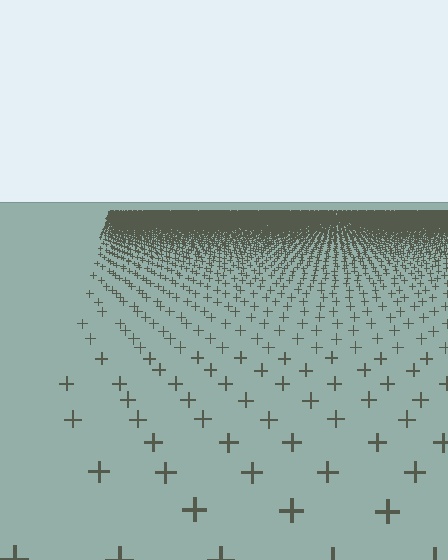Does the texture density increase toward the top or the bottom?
Density increases toward the top.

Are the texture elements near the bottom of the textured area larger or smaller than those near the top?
Larger. Near the bottom, elements are closer to the viewer and appear at a bigger on-screen size.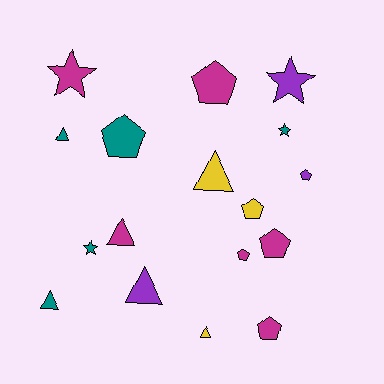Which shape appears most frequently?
Pentagon, with 7 objects.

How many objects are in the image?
There are 17 objects.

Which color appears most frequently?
Magenta, with 6 objects.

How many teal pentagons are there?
There is 1 teal pentagon.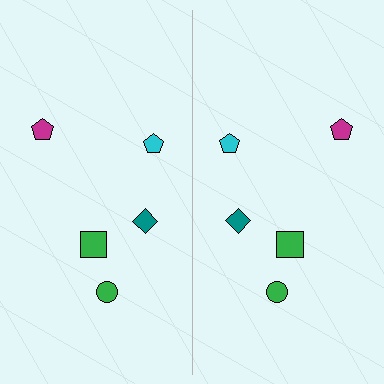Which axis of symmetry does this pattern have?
The pattern has a vertical axis of symmetry running through the center of the image.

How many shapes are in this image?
There are 10 shapes in this image.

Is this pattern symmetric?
Yes, this pattern has bilateral (reflection) symmetry.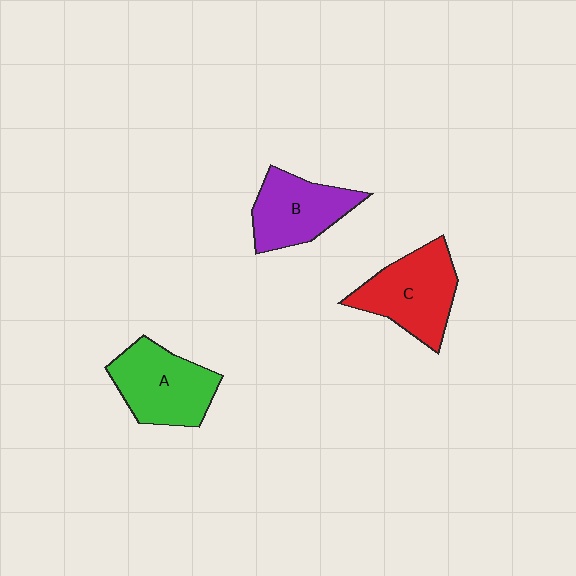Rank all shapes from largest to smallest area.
From largest to smallest: C (red), A (green), B (purple).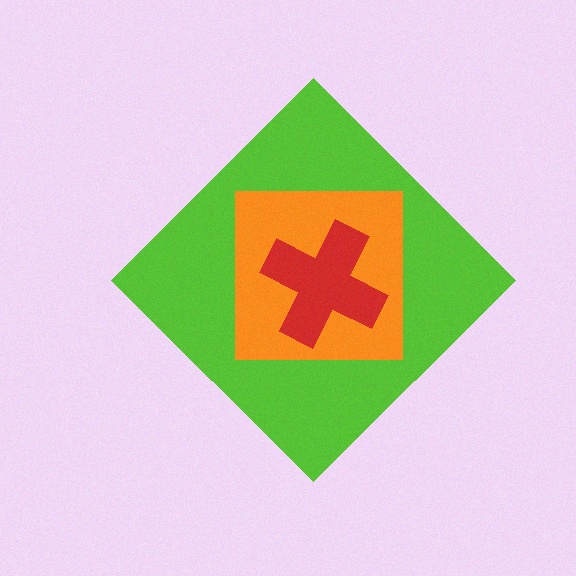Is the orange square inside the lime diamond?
Yes.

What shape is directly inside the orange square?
The red cross.